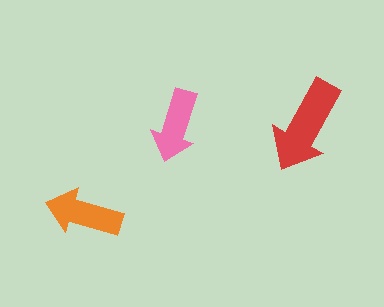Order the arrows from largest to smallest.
the red one, the orange one, the pink one.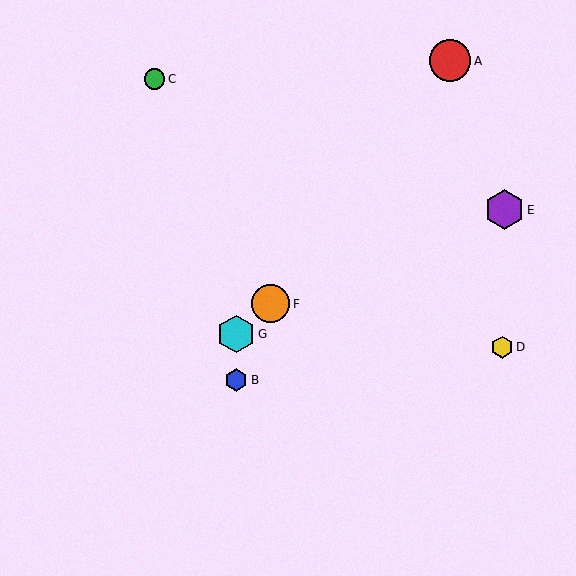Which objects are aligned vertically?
Objects B, G are aligned vertically.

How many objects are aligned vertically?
2 objects (B, G) are aligned vertically.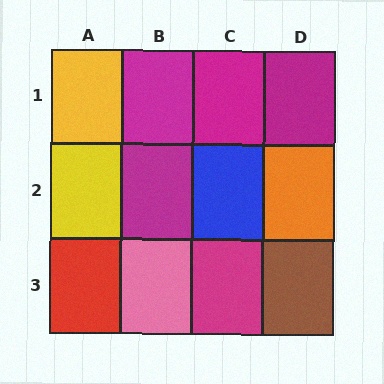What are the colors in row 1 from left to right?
Yellow, magenta, magenta, magenta.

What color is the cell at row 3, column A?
Red.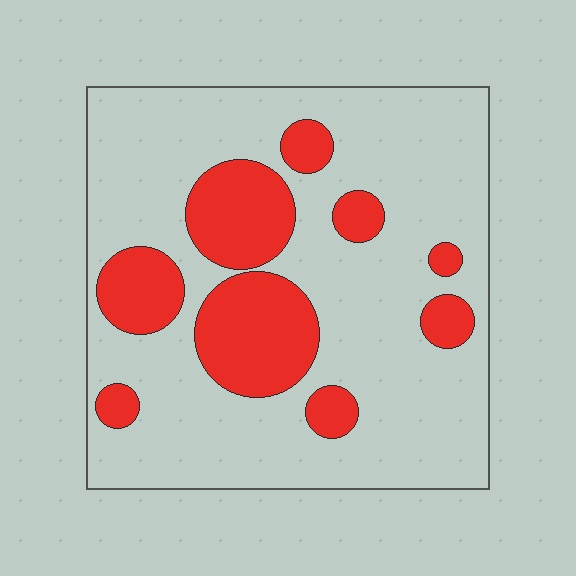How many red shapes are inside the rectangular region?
9.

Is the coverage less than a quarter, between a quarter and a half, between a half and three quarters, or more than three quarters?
Less than a quarter.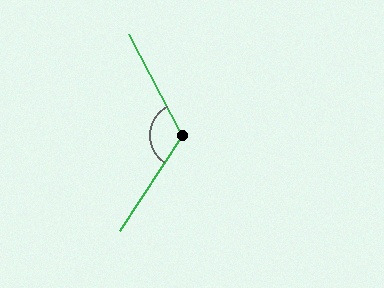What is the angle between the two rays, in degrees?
Approximately 119 degrees.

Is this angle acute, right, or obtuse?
It is obtuse.